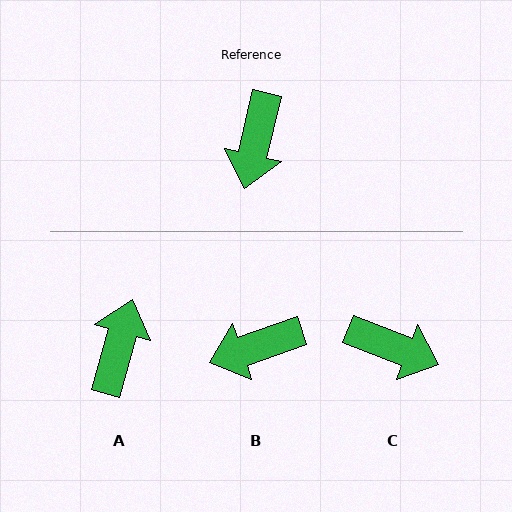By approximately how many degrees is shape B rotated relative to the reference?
Approximately 57 degrees clockwise.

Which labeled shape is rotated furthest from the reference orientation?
A, about 177 degrees away.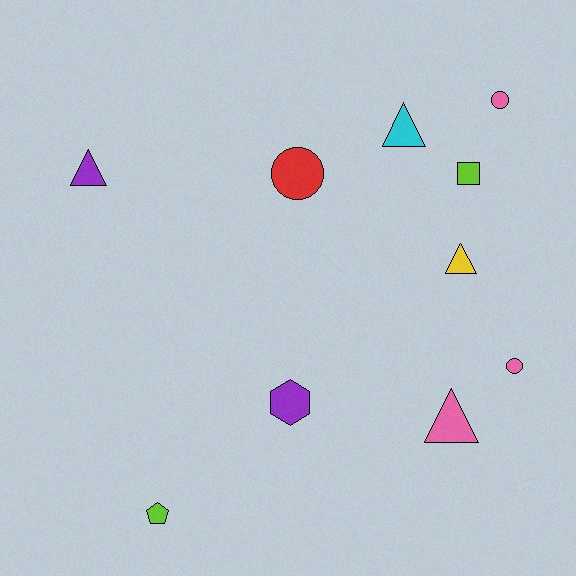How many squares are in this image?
There is 1 square.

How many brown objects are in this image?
There are no brown objects.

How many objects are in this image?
There are 10 objects.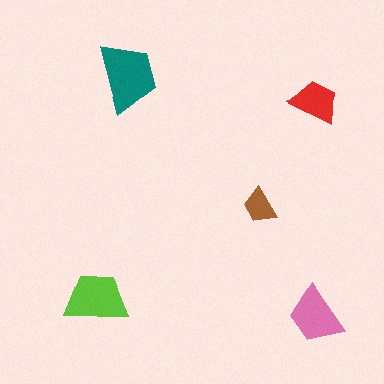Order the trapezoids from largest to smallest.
the teal one, the lime one, the pink one, the red one, the brown one.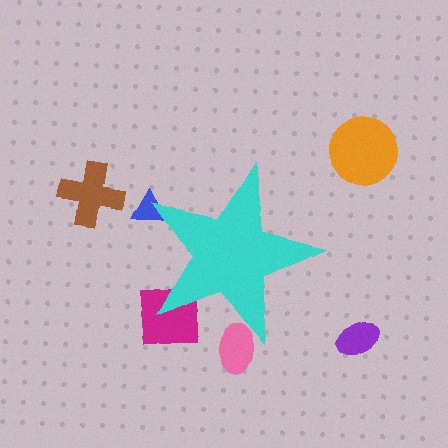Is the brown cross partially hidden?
No, the brown cross is fully visible.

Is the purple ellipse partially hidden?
No, the purple ellipse is fully visible.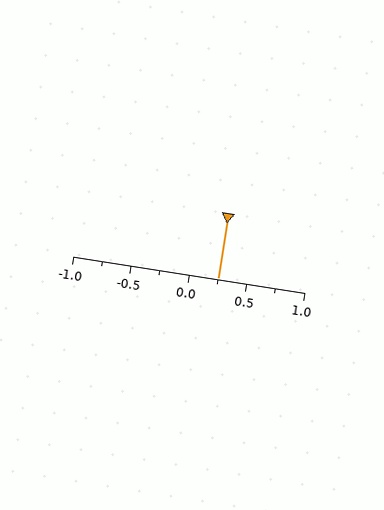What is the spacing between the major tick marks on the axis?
The major ticks are spaced 0.5 apart.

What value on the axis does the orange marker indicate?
The marker indicates approximately 0.25.